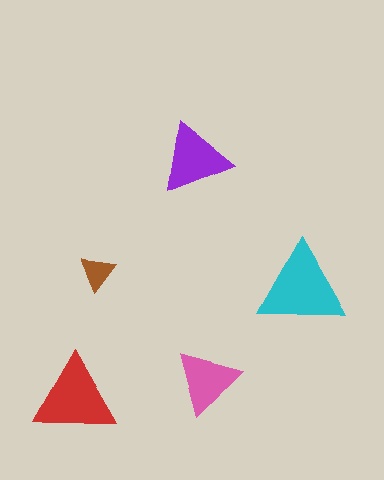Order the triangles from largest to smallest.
the cyan one, the red one, the purple one, the pink one, the brown one.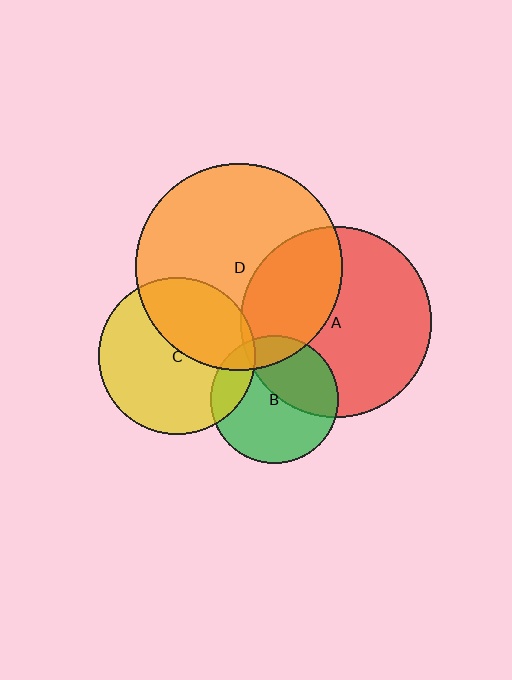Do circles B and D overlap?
Yes.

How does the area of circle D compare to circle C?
Approximately 1.7 times.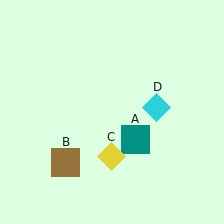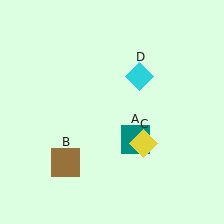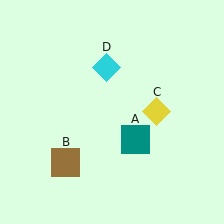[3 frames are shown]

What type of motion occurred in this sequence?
The yellow diamond (object C), cyan diamond (object D) rotated counterclockwise around the center of the scene.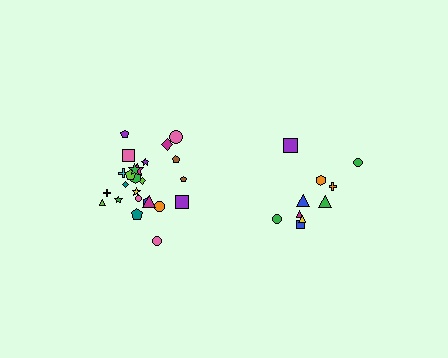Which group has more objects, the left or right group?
The left group.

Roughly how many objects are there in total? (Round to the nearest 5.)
Roughly 35 objects in total.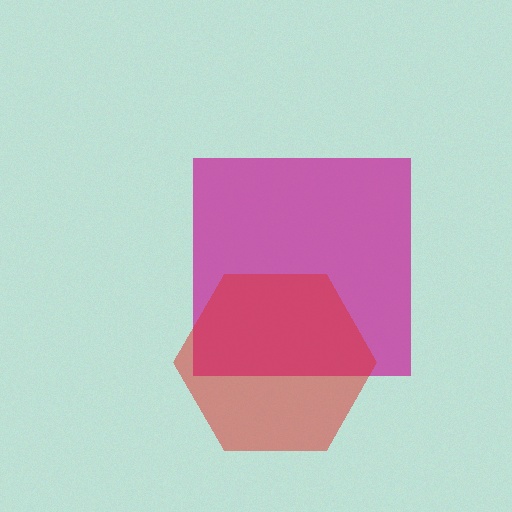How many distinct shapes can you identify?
There are 2 distinct shapes: a magenta square, a red hexagon.